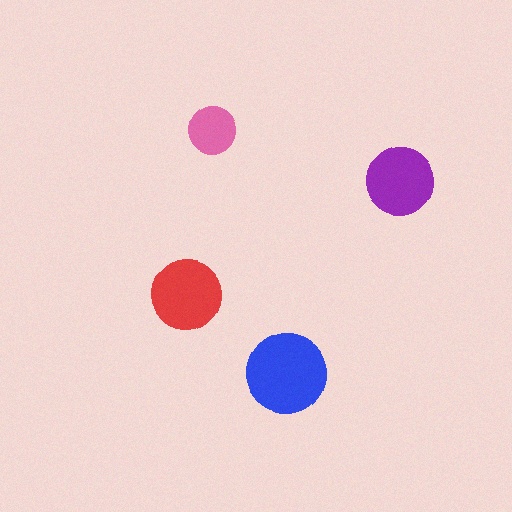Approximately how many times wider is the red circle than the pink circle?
About 1.5 times wider.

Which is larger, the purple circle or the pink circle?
The purple one.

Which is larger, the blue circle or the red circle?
The blue one.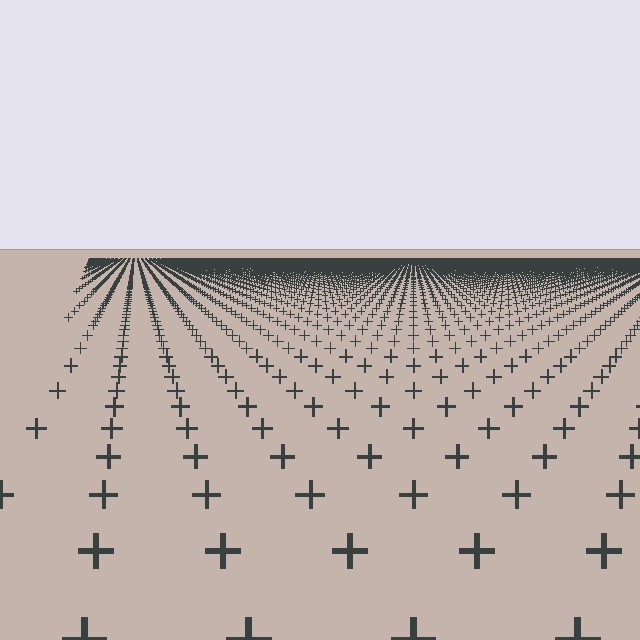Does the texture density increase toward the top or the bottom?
Density increases toward the top.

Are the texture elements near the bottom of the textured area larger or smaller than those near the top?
Larger. Near the bottom, elements are closer to the viewer and appear at a bigger on-screen size.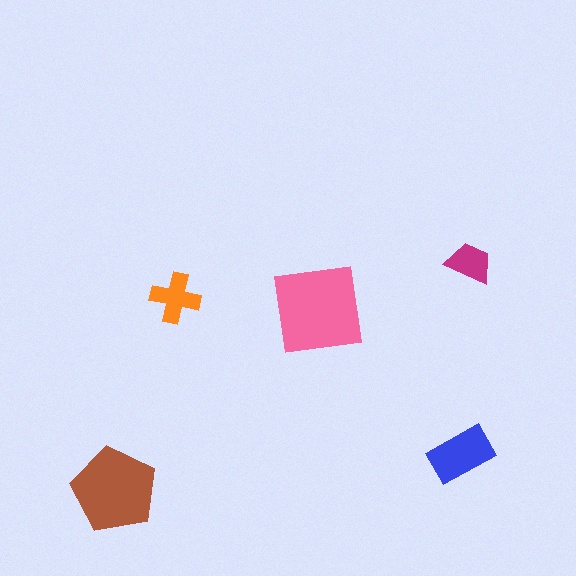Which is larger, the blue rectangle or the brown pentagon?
The brown pentagon.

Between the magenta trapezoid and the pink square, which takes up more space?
The pink square.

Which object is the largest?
The pink square.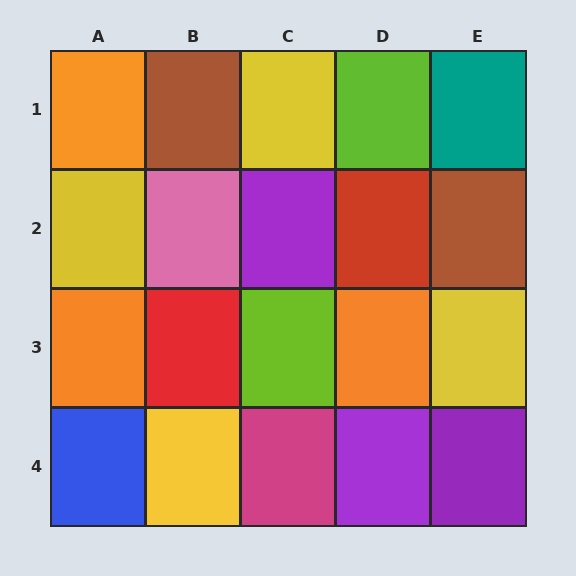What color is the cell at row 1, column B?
Brown.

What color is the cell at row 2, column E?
Brown.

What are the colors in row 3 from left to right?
Orange, red, lime, orange, yellow.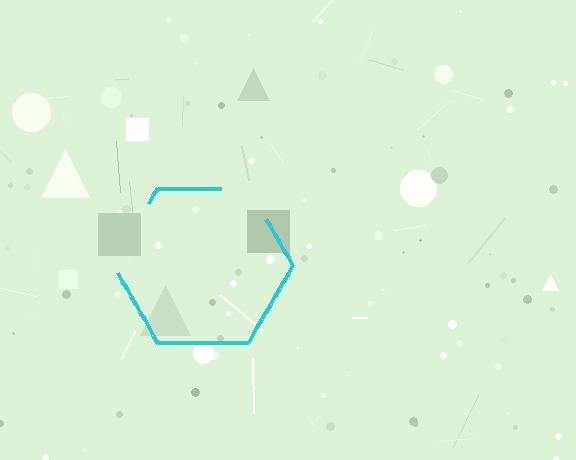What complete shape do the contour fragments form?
The contour fragments form a hexagon.